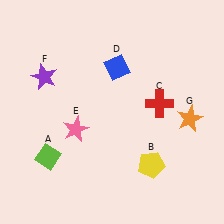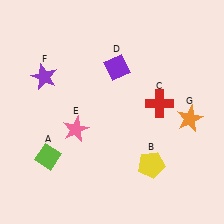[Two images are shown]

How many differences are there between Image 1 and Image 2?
There is 1 difference between the two images.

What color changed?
The diamond (D) changed from blue in Image 1 to purple in Image 2.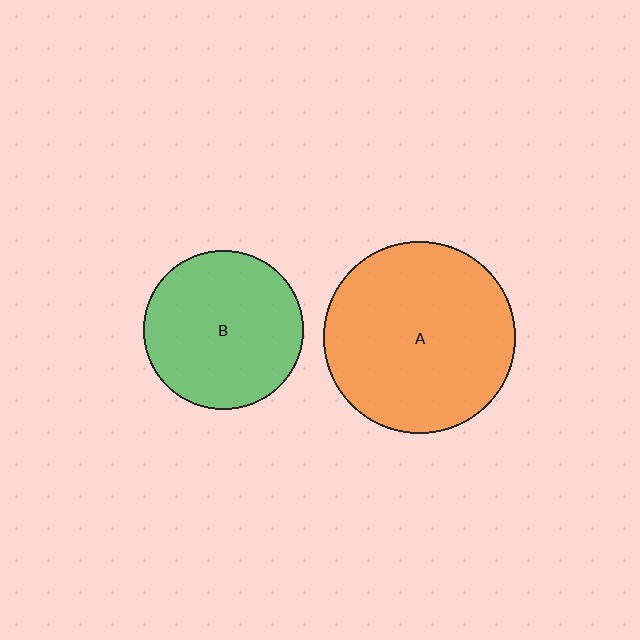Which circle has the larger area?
Circle A (orange).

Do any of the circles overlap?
No, none of the circles overlap.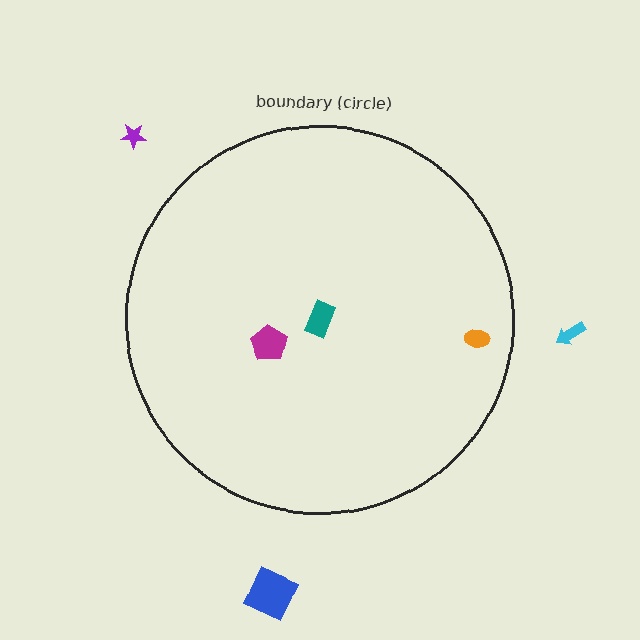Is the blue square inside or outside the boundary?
Outside.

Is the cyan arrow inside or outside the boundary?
Outside.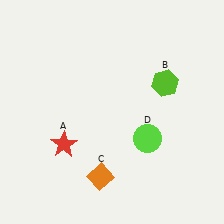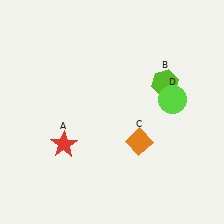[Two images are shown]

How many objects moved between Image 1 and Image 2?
2 objects moved between the two images.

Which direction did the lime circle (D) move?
The lime circle (D) moved up.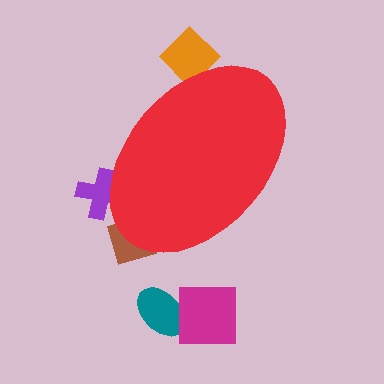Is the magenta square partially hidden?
No, the magenta square is fully visible.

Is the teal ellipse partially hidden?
No, the teal ellipse is fully visible.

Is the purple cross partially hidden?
Yes, the purple cross is partially hidden behind the red ellipse.